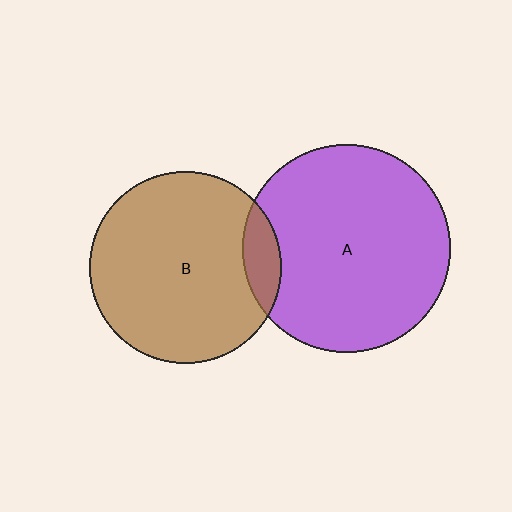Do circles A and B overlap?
Yes.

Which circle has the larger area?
Circle A (purple).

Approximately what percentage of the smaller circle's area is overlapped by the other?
Approximately 10%.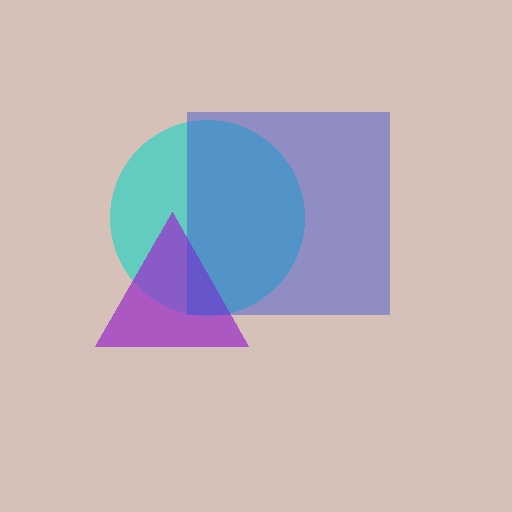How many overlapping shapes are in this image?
There are 3 overlapping shapes in the image.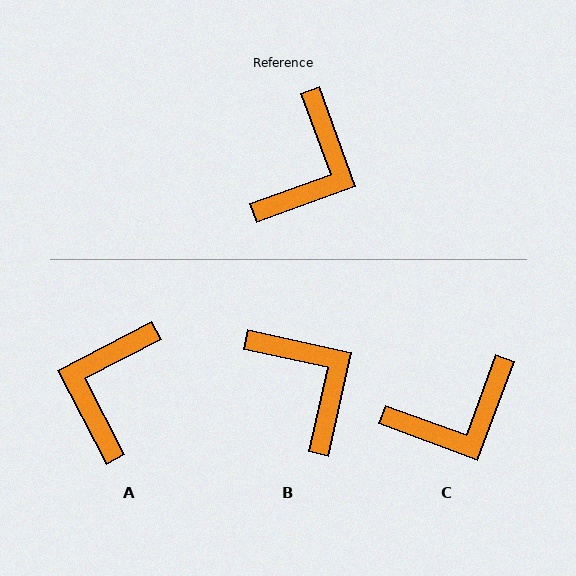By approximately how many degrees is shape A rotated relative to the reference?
Approximately 173 degrees clockwise.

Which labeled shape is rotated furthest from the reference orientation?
A, about 173 degrees away.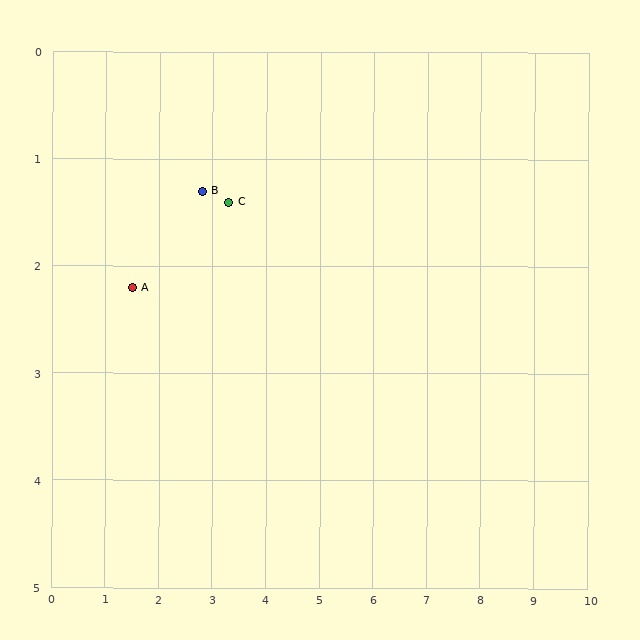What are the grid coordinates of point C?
Point C is at approximately (3.3, 1.4).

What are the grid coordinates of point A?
Point A is at approximately (1.5, 2.2).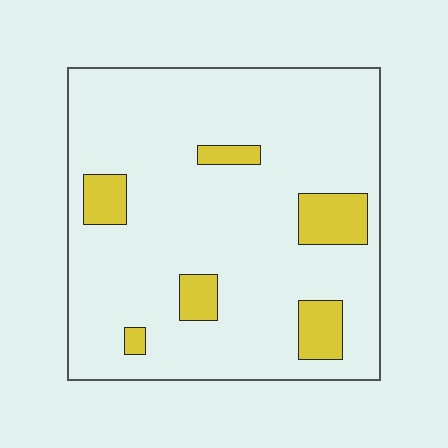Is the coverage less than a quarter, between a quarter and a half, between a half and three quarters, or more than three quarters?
Less than a quarter.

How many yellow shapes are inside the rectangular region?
6.